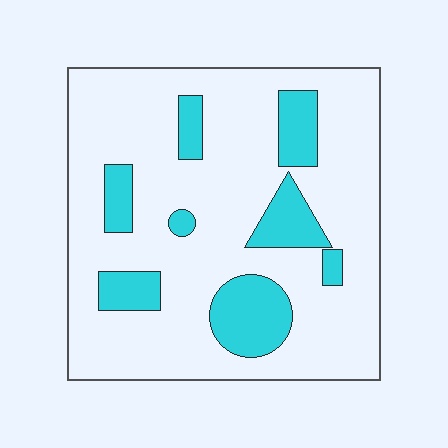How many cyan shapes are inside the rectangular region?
8.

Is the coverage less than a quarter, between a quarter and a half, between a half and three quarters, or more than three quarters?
Less than a quarter.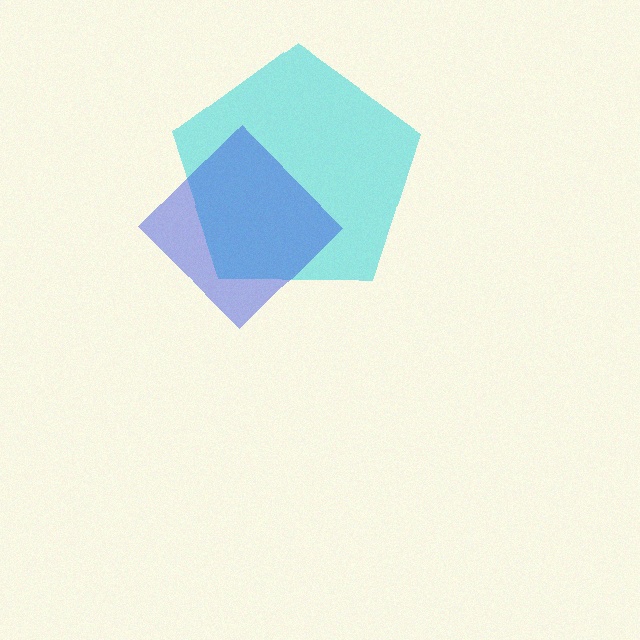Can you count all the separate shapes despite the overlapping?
Yes, there are 2 separate shapes.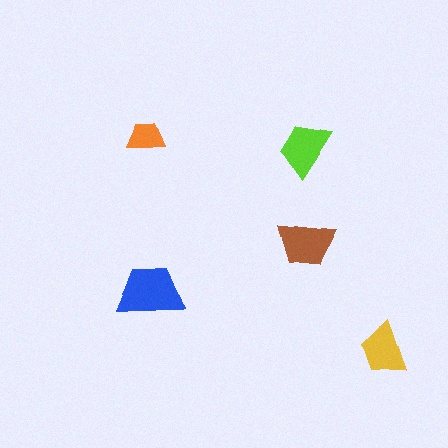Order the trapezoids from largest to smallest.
the blue one, the brown one, the lime one, the yellow one, the orange one.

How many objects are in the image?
There are 5 objects in the image.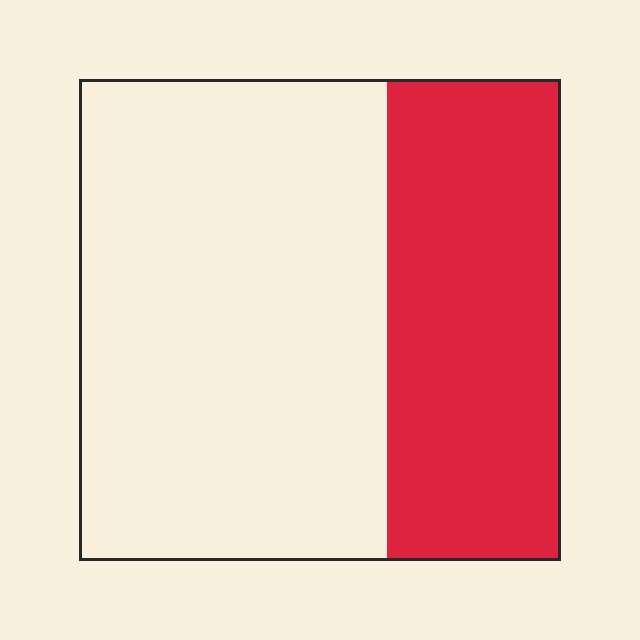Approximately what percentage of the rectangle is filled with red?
Approximately 35%.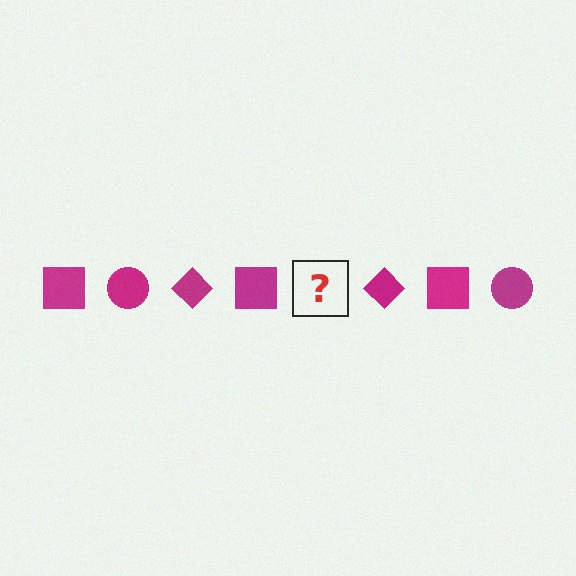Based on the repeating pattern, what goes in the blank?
The blank should be a magenta circle.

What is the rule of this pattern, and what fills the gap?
The rule is that the pattern cycles through square, circle, diamond shapes in magenta. The gap should be filled with a magenta circle.